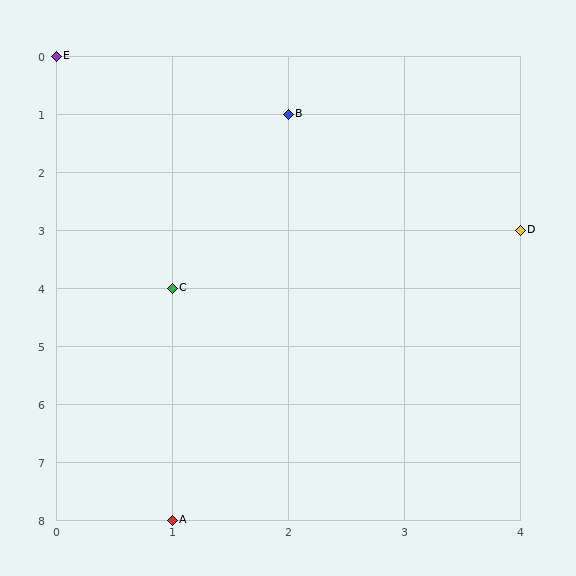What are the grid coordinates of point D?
Point D is at grid coordinates (4, 3).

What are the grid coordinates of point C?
Point C is at grid coordinates (1, 4).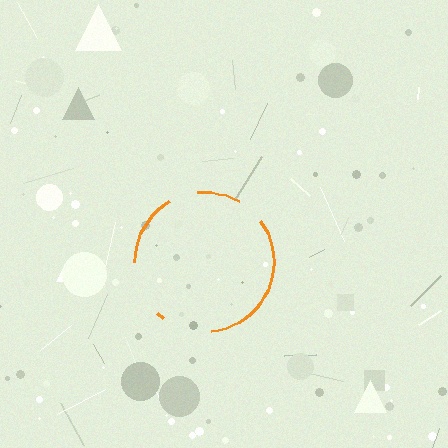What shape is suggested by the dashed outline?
The dashed outline suggests a circle.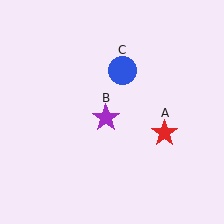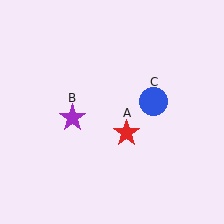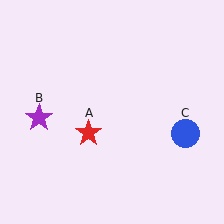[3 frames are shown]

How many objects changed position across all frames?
3 objects changed position: red star (object A), purple star (object B), blue circle (object C).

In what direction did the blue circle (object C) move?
The blue circle (object C) moved down and to the right.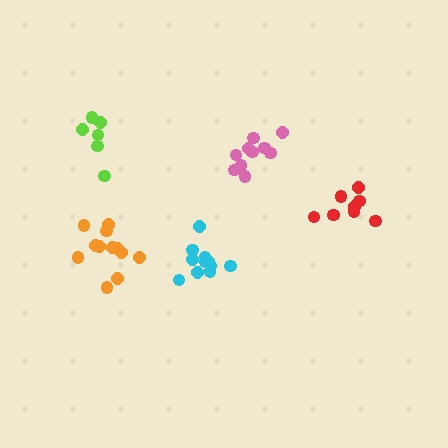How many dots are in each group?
Group 1: 12 dots, Group 2: 11 dots, Group 3: 8 dots, Group 4: 6 dots, Group 5: 10 dots (47 total).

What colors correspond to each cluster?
The clusters are colored: orange, cyan, red, lime, pink.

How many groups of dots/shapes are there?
There are 5 groups.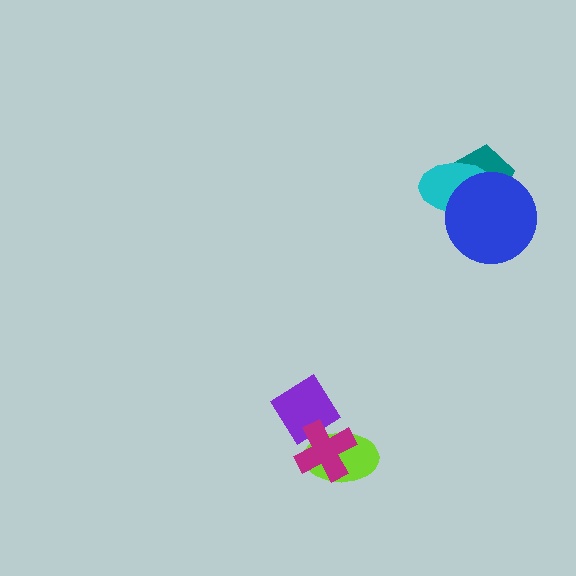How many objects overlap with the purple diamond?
2 objects overlap with the purple diamond.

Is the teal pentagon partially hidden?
Yes, it is partially covered by another shape.